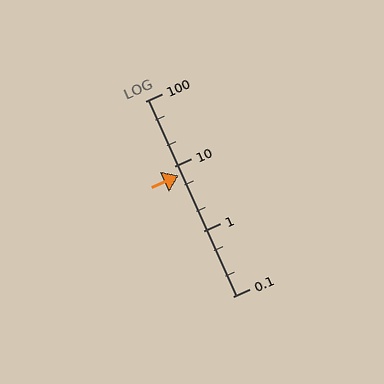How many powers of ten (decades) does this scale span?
The scale spans 3 decades, from 0.1 to 100.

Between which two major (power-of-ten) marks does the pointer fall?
The pointer is between 1 and 10.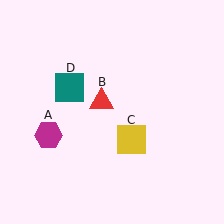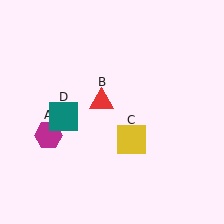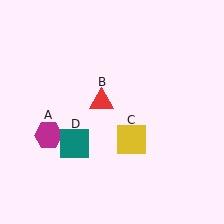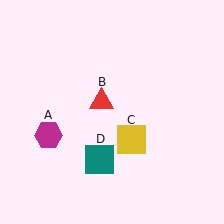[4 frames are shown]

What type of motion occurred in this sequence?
The teal square (object D) rotated counterclockwise around the center of the scene.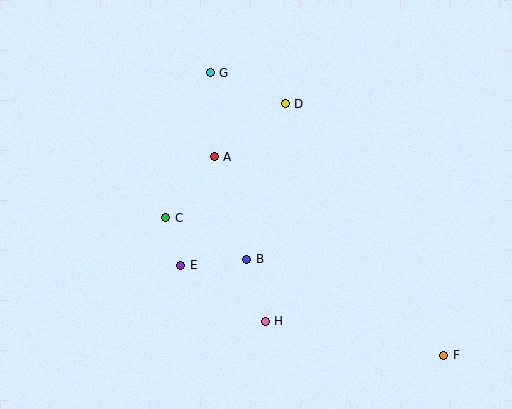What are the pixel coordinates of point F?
Point F is at (444, 355).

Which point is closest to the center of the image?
Point B at (247, 259) is closest to the center.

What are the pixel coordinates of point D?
Point D is at (285, 104).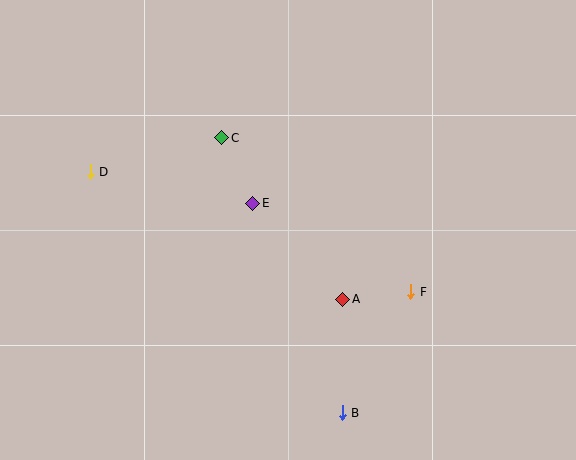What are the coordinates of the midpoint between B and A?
The midpoint between B and A is at (342, 356).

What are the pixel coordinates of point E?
Point E is at (253, 203).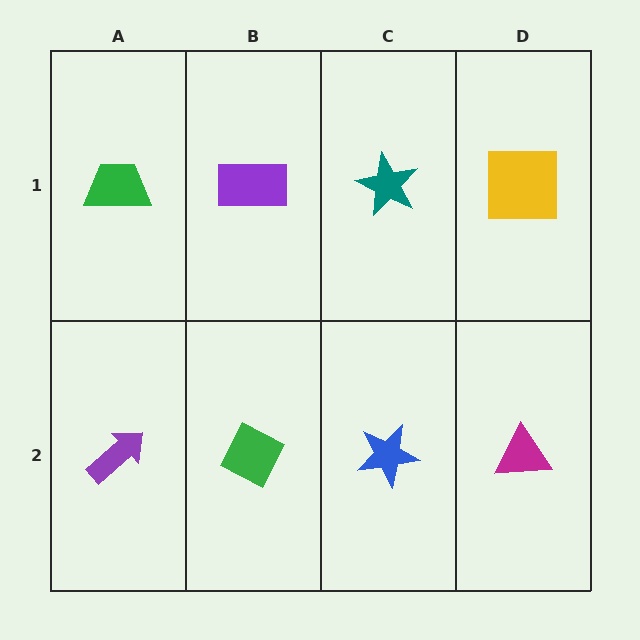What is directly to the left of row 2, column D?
A blue star.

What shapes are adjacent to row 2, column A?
A green trapezoid (row 1, column A), a green diamond (row 2, column B).